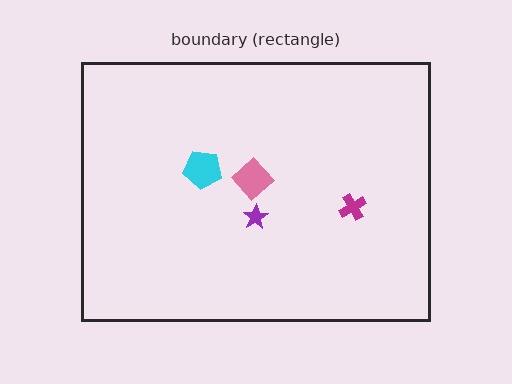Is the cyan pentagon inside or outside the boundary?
Inside.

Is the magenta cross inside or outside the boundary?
Inside.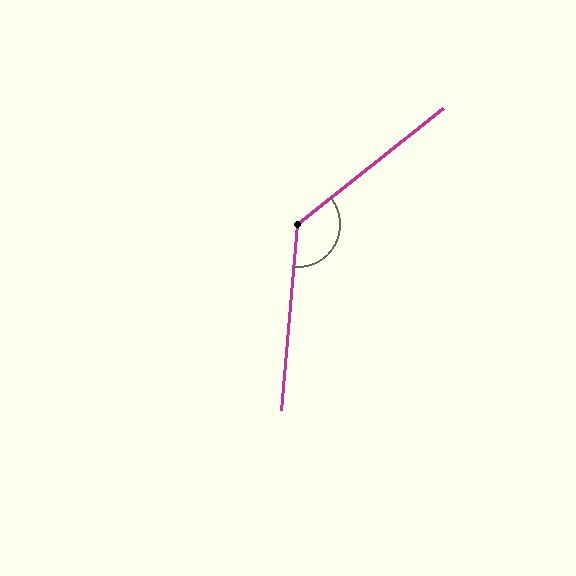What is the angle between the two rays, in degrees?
Approximately 134 degrees.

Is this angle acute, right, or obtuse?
It is obtuse.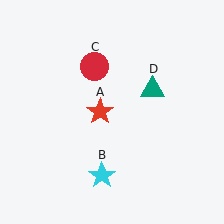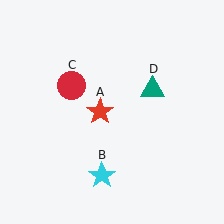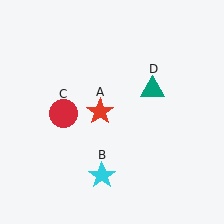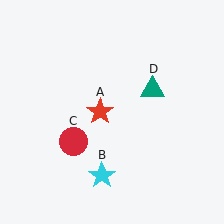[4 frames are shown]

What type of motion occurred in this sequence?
The red circle (object C) rotated counterclockwise around the center of the scene.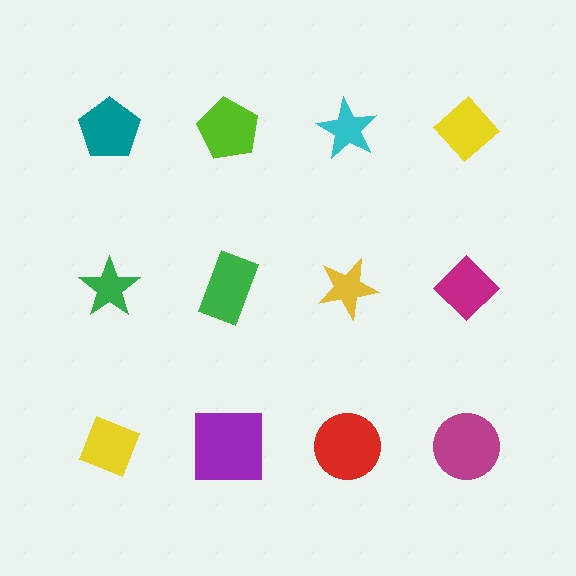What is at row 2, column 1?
A green star.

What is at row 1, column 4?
A yellow diamond.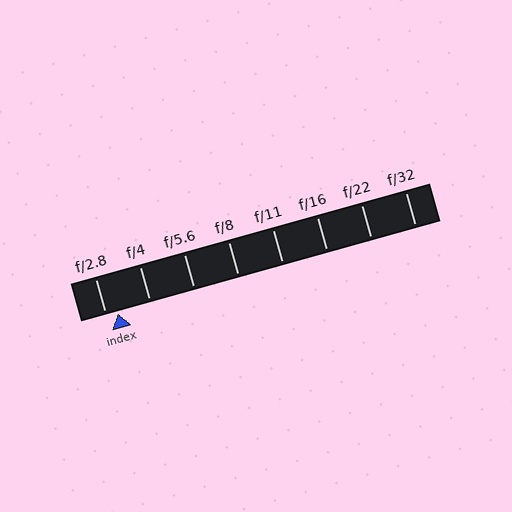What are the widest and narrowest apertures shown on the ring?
The widest aperture shown is f/2.8 and the narrowest is f/32.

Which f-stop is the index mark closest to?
The index mark is closest to f/2.8.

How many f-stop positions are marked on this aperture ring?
There are 8 f-stop positions marked.